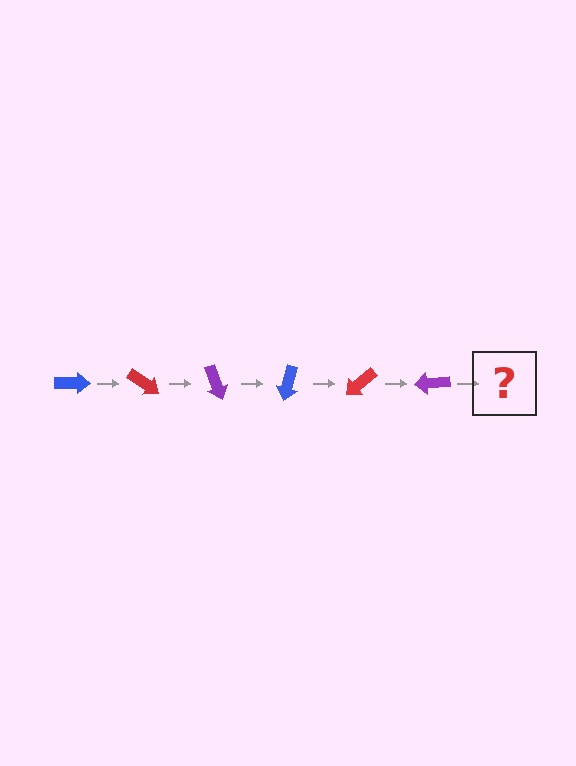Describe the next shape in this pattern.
It should be a blue arrow, rotated 210 degrees from the start.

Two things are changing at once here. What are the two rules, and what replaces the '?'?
The two rules are that it rotates 35 degrees each step and the color cycles through blue, red, and purple. The '?' should be a blue arrow, rotated 210 degrees from the start.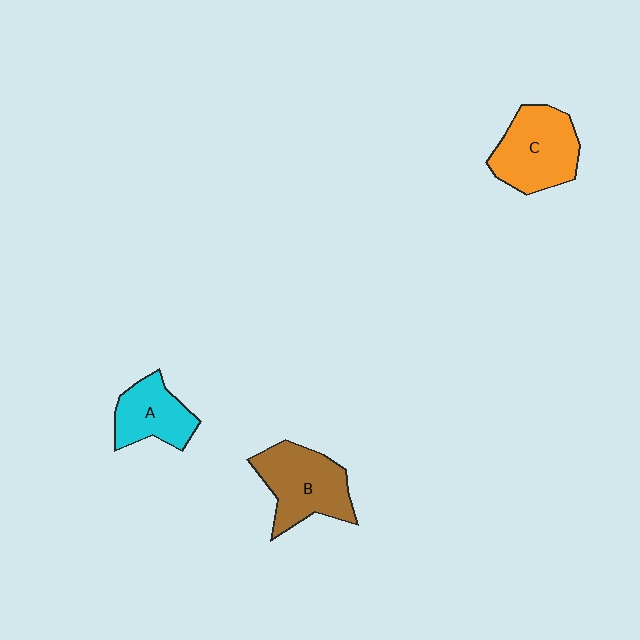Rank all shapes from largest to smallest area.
From largest to smallest: C (orange), B (brown), A (cyan).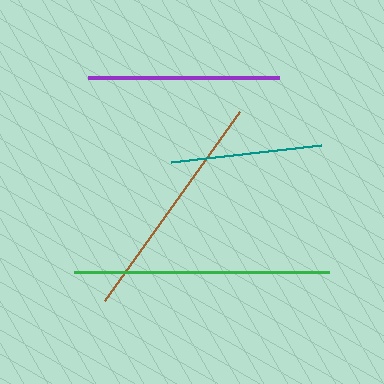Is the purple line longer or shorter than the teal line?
The purple line is longer than the teal line.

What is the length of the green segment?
The green segment is approximately 255 pixels long.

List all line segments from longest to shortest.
From longest to shortest: green, brown, purple, teal.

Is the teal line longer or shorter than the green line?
The green line is longer than the teal line.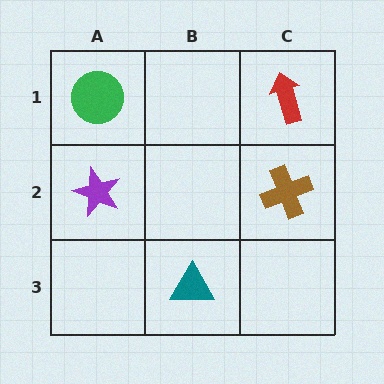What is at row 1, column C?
A red arrow.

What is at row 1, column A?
A green circle.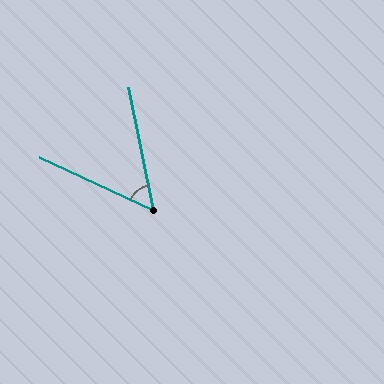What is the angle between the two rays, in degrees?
Approximately 54 degrees.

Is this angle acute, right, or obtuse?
It is acute.